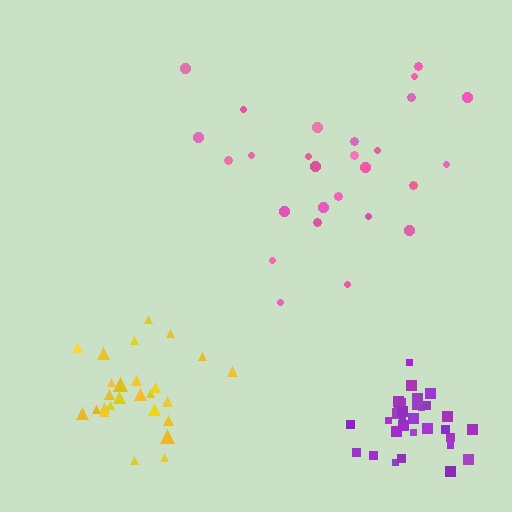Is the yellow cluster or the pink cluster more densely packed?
Yellow.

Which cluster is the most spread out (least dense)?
Pink.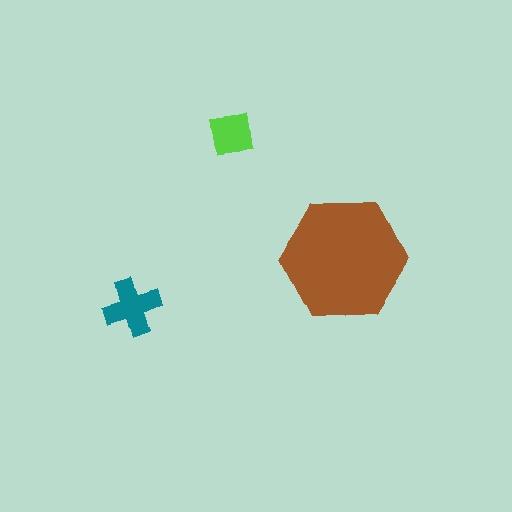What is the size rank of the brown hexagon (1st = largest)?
1st.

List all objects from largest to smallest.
The brown hexagon, the teal cross, the lime square.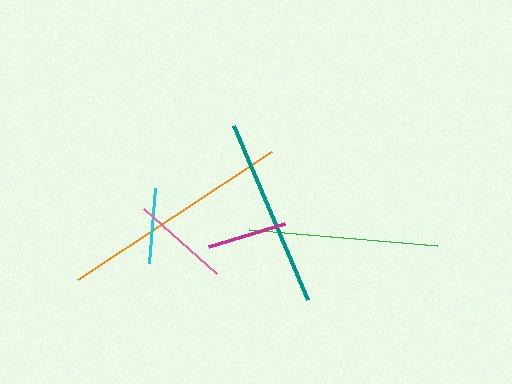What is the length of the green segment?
The green segment is approximately 189 pixels long.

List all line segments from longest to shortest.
From longest to shortest: orange, teal, green, pink, magenta, cyan.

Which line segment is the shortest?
The cyan line is the shortest at approximately 75 pixels.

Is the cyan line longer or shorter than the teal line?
The teal line is longer than the cyan line.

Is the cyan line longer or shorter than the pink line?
The pink line is longer than the cyan line.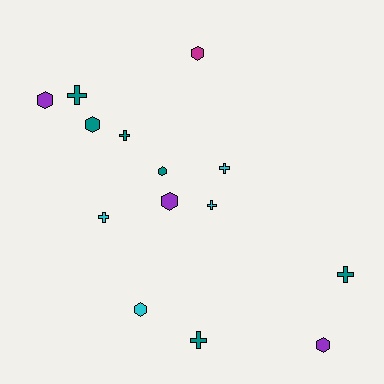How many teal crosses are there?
There are 4 teal crosses.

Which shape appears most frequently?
Cross, with 7 objects.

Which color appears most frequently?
Teal, with 6 objects.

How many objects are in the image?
There are 14 objects.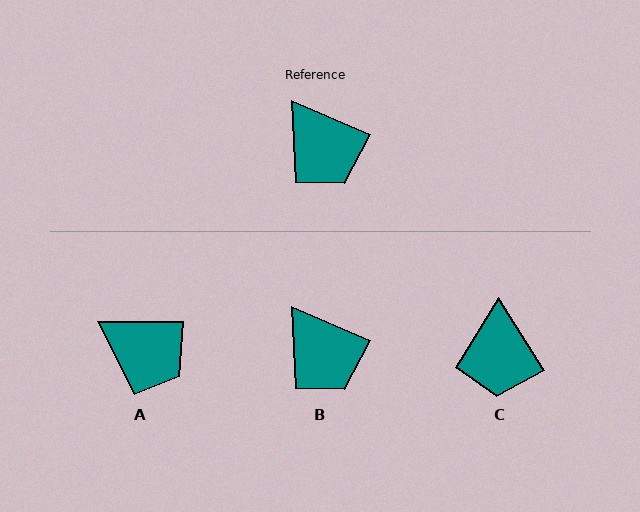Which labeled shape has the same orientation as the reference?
B.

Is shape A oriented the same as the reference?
No, it is off by about 23 degrees.